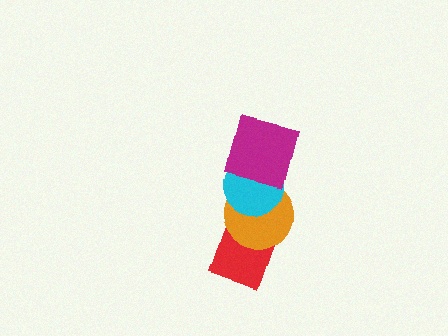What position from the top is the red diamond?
The red diamond is 4th from the top.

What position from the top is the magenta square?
The magenta square is 1st from the top.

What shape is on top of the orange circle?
The cyan circle is on top of the orange circle.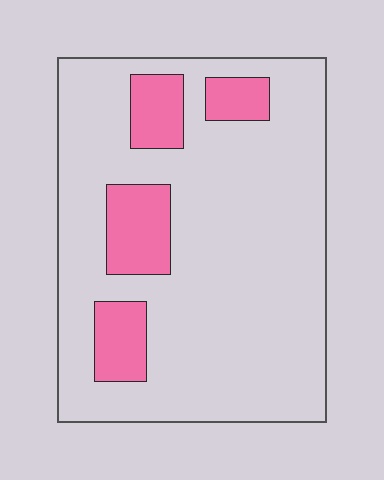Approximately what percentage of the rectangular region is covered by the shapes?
Approximately 15%.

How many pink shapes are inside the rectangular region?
4.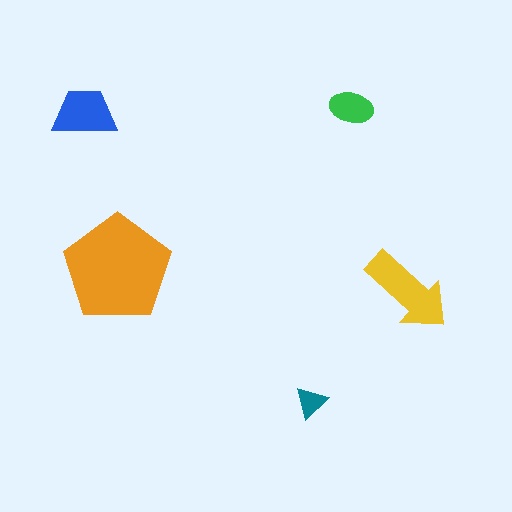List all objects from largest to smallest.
The orange pentagon, the yellow arrow, the blue trapezoid, the green ellipse, the teal triangle.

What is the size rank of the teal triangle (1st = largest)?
5th.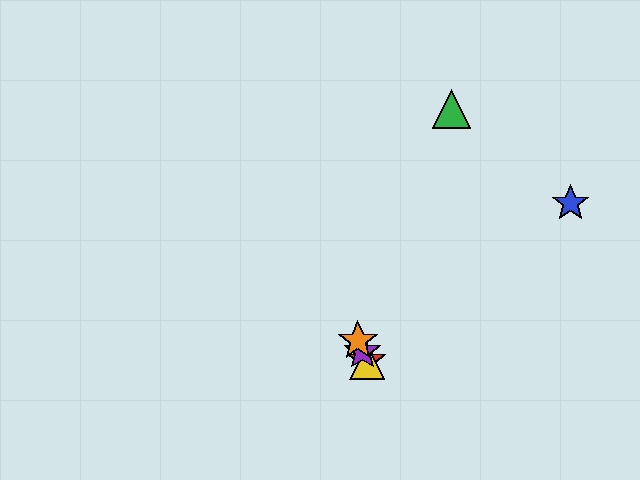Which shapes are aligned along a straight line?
The red star, the yellow triangle, the purple star, the orange star are aligned along a straight line.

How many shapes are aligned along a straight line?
4 shapes (the red star, the yellow triangle, the purple star, the orange star) are aligned along a straight line.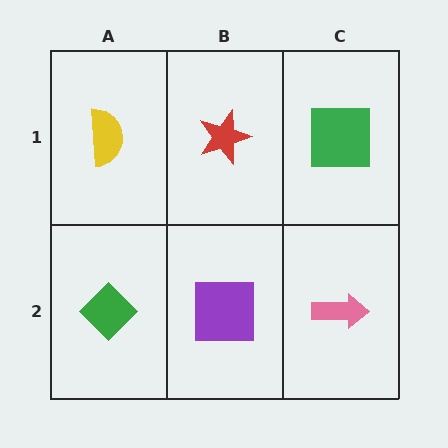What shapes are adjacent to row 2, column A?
A yellow semicircle (row 1, column A), a purple square (row 2, column B).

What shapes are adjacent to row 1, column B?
A purple square (row 2, column B), a yellow semicircle (row 1, column A), a green square (row 1, column C).